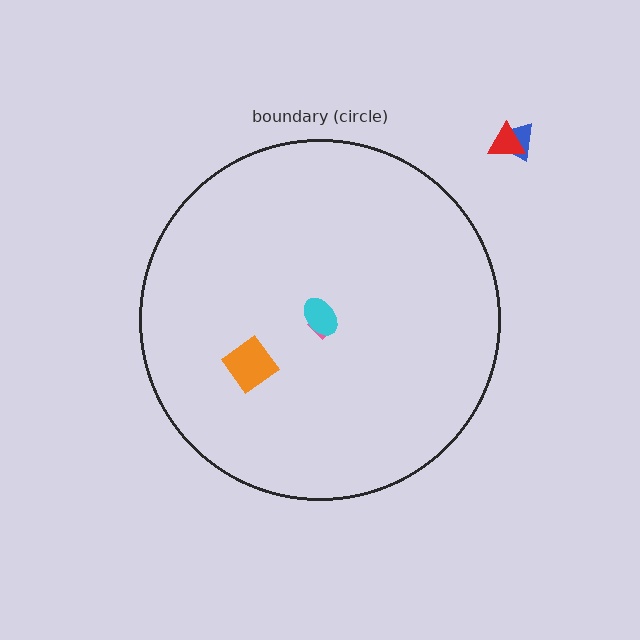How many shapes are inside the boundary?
3 inside, 2 outside.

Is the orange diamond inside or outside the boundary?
Inside.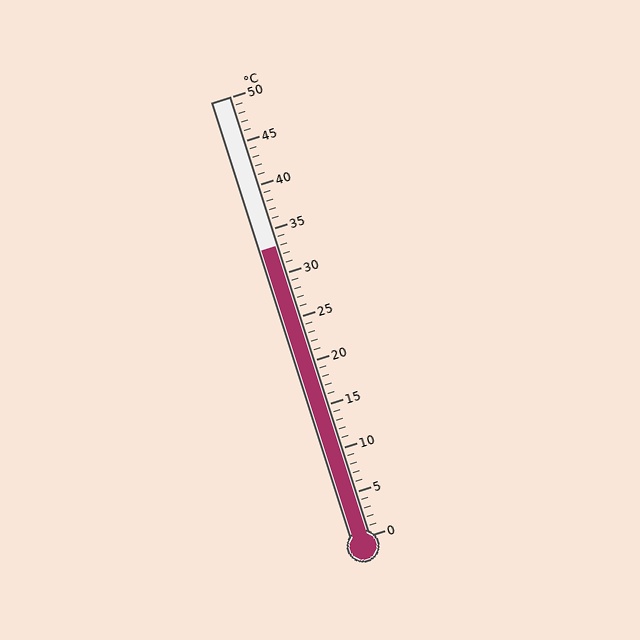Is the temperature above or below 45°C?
The temperature is below 45°C.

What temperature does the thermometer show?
The thermometer shows approximately 33°C.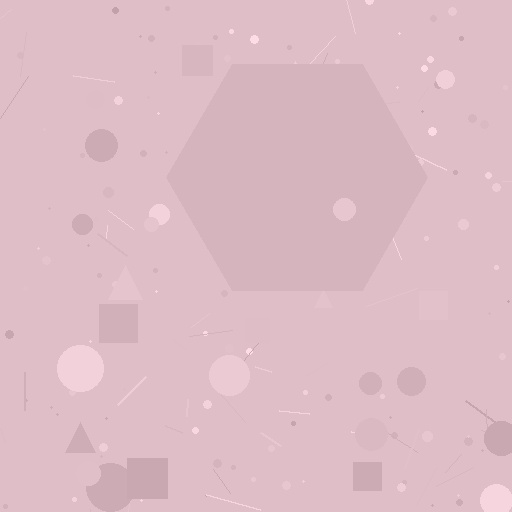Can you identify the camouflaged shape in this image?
The camouflaged shape is a hexagon.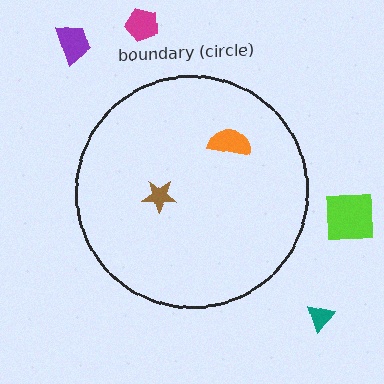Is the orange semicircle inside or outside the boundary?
Inside.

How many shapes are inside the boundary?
2 inside, 4 outside.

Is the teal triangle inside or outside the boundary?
Outside.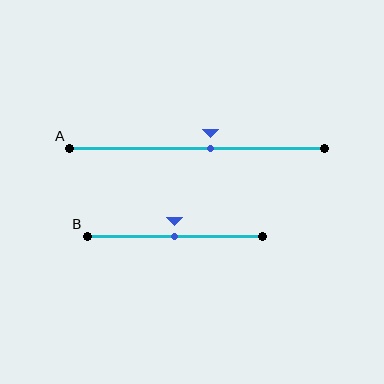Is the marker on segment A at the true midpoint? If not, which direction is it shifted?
No, the marker on segment A is shifted to the right by about 5% of the segment length.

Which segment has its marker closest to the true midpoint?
Segment B has its marker closest to the true midpoint.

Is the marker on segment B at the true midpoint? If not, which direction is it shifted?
Yes, the marker on segment B is at the true midpoint.